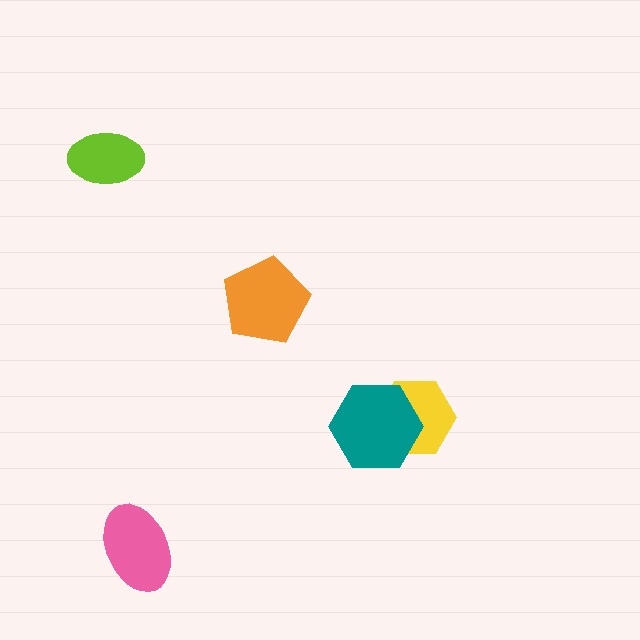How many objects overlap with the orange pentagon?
0 objects overlap with the orange pentagon.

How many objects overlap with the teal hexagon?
1 object overlaps with the teal hexagon.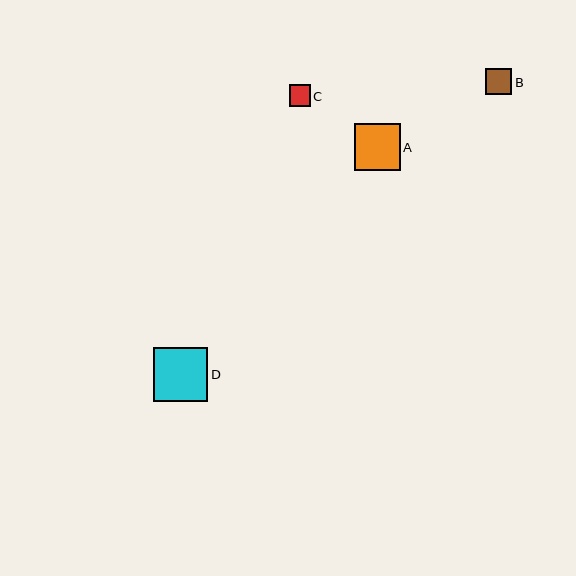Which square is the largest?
Square D is the largest with a size of approximately 55 pixels.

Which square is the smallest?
Square C is the smallest with a size of approximately 21 pixels.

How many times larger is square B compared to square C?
Square B is approximately 1.2 times the size of square C.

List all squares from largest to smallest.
From largest to smallest: D, A, B, C.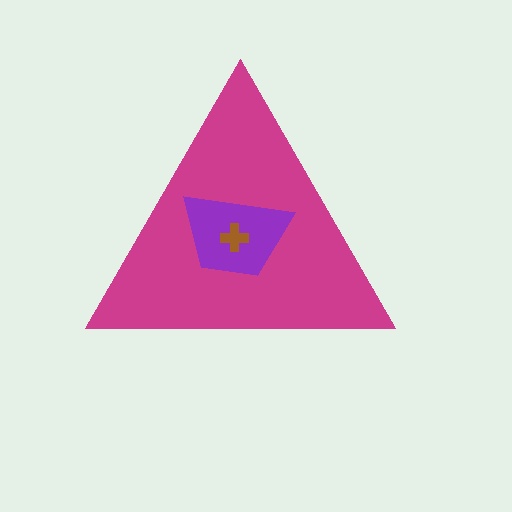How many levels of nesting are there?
3.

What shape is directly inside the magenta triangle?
The purple trapezoid.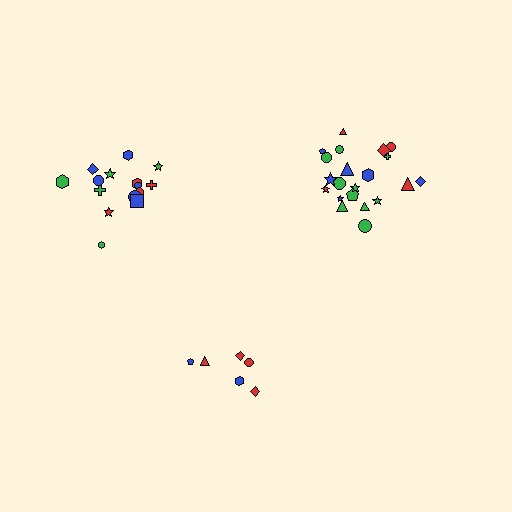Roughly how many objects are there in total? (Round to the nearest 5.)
Roughly 45 objects in total.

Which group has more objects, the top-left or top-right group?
The top-right group.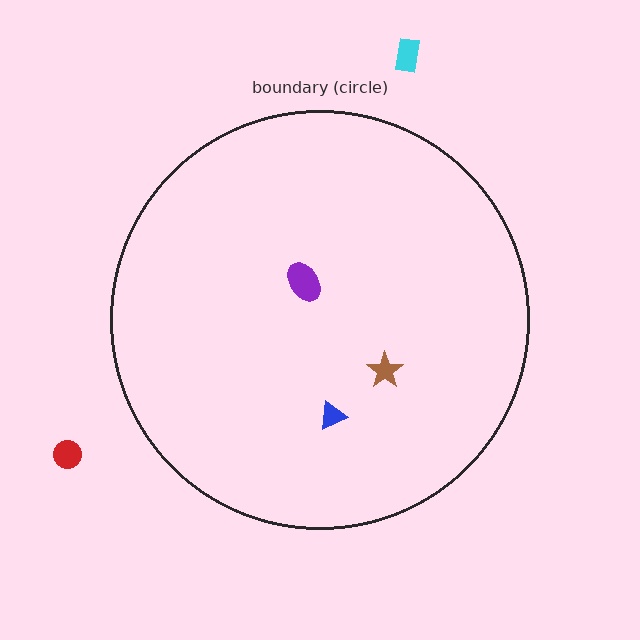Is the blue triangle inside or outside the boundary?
Inside.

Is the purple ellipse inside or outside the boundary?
Inside.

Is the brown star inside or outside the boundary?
Inside.